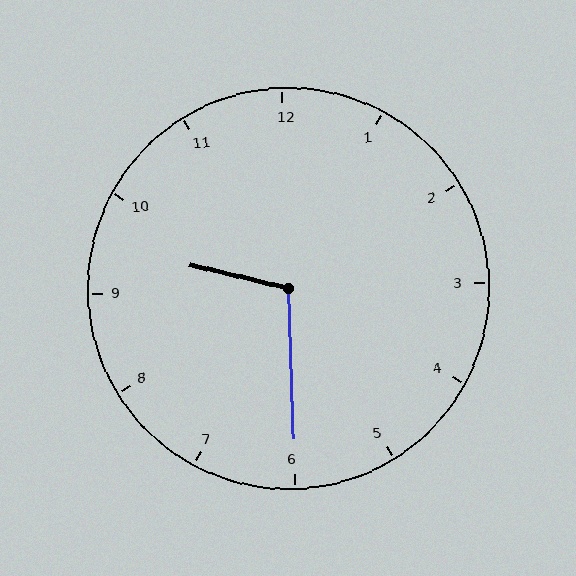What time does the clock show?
9:30.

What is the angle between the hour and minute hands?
Approximately 105 degrees.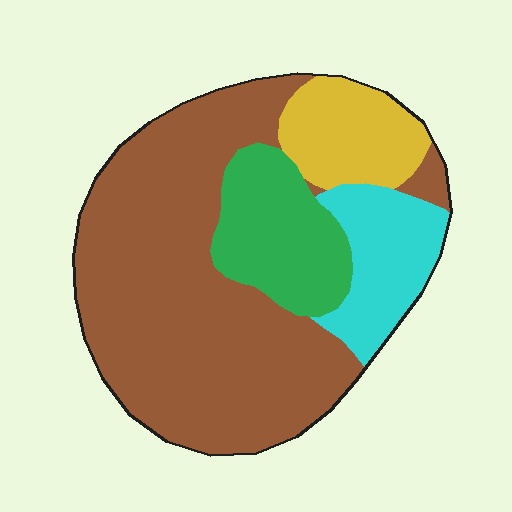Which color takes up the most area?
Brown, at roughly 60%.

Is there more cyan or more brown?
Brown.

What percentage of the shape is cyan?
Cyan covers 13% of the shape.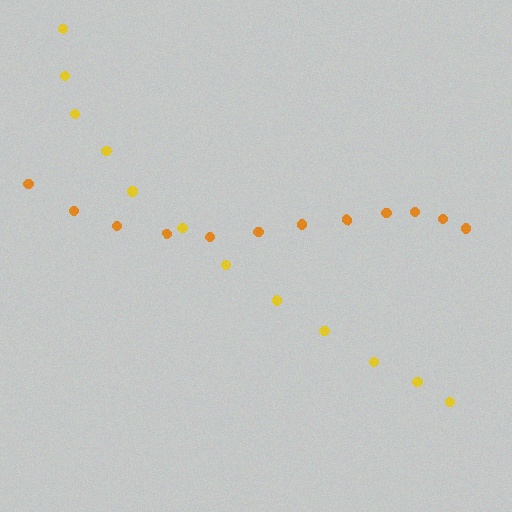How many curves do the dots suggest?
There are 2 distinct paths.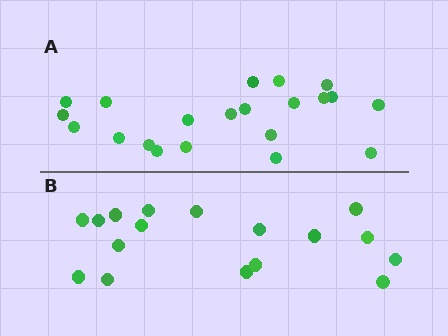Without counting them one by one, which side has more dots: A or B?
Region A (the top region) has more dots.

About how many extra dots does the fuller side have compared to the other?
Region A has about 4 more dots than region B.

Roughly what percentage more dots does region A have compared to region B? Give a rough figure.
About 25% more.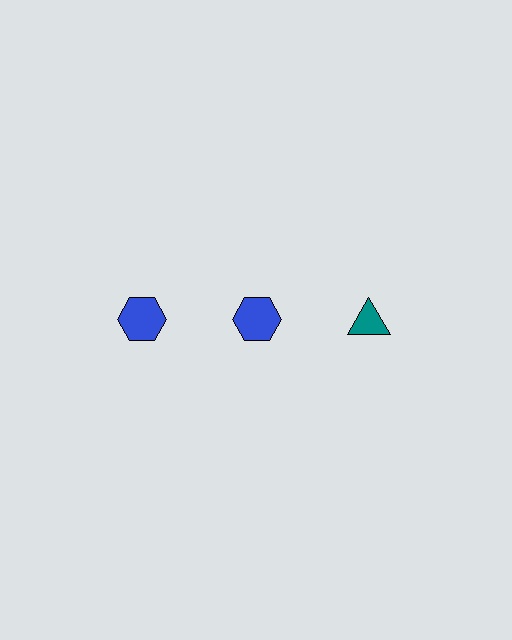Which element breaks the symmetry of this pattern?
The teal triangle in the top row, center column breaks the symmetry. All other shapes are blue hexagons.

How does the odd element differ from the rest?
It differs in both color (teal instead of blue) and shape (triangle instead of hexagon).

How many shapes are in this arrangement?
There are 3 shapes arranged in a grid pattern.